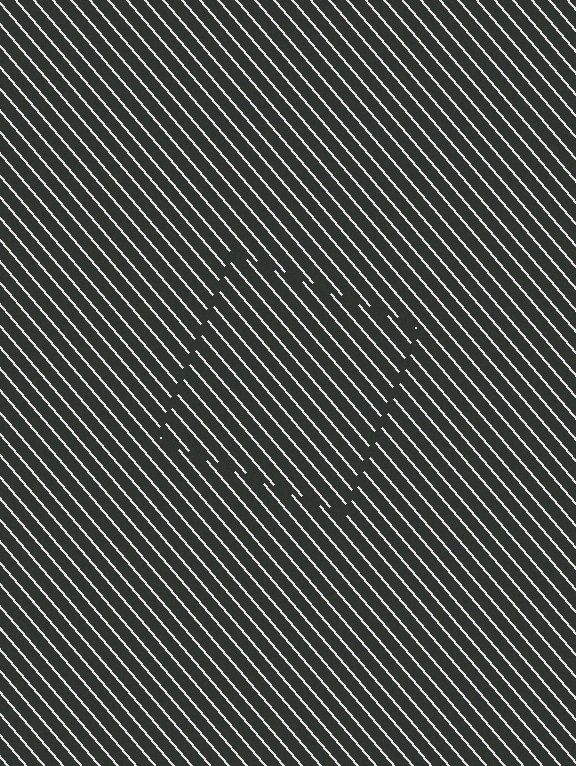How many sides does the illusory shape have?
4 sides — the line-ends trace a square.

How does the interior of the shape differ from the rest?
The interior of the shape contains the same grating, shifted by half a period — the contour is defined by the phase discontinuity where line-ends from the inner and outer gratings abut.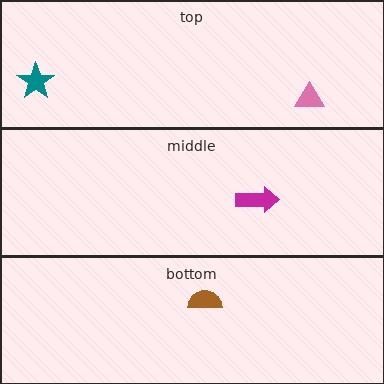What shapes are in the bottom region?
The brown semicircle.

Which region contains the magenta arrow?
The middle region.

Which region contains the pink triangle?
The top region.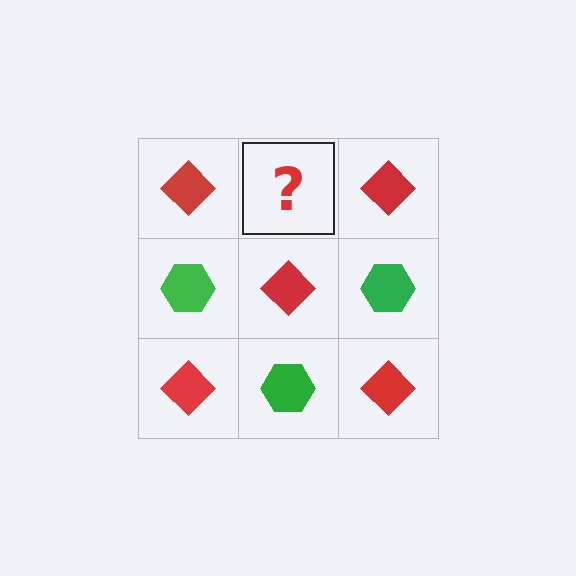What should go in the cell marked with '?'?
The missing cell should contain a green hexagon.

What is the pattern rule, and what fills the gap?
The rule is that it alternates red diamond and green hexagon in a checkerboard pattern. The gap should be filled with a green hexagon.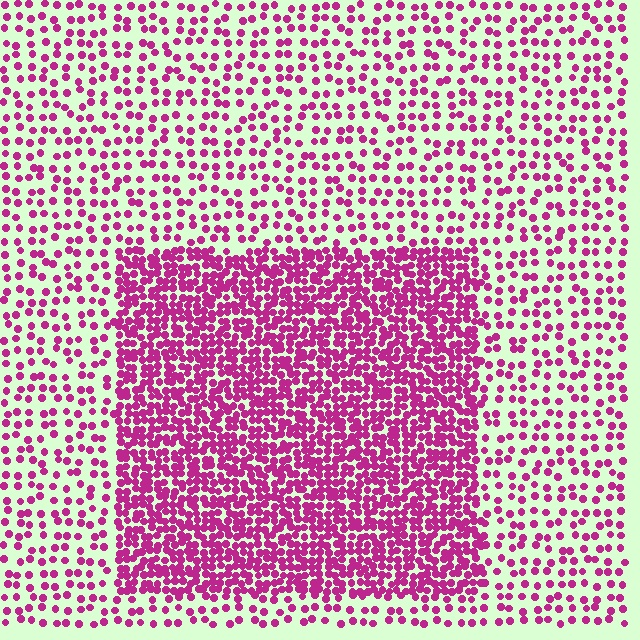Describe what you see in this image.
The image contains small magenta elements arranged at two different densities. A rectangle-shaped region is visible where the elements are more densely packed than the surrounding area.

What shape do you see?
I see a rectangle.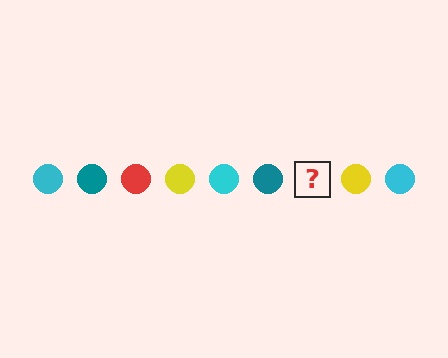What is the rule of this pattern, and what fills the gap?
The rule is that the pattern cycles through cyan, teal, red, yellow circles. The gap should be filled with a red circle.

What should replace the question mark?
The question mark should be replaced with a red circle.